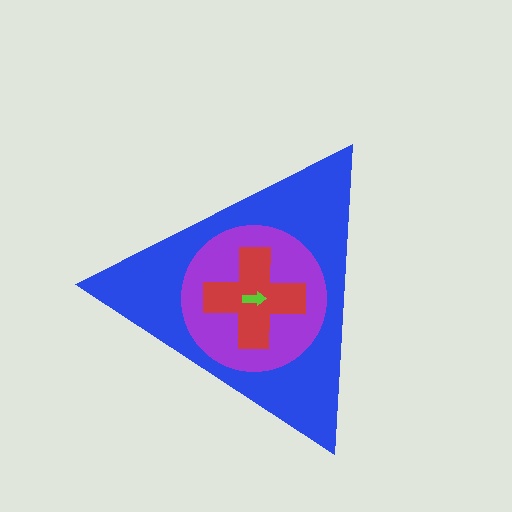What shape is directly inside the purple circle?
The red cross.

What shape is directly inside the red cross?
The lime arrow.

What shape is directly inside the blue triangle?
The purple circle.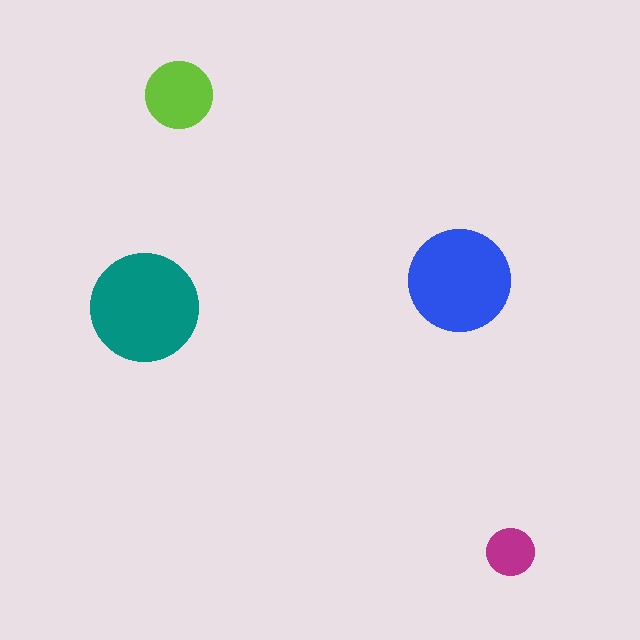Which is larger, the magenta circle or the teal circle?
The teal one.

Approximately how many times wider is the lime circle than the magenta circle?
About 1.5 times wider.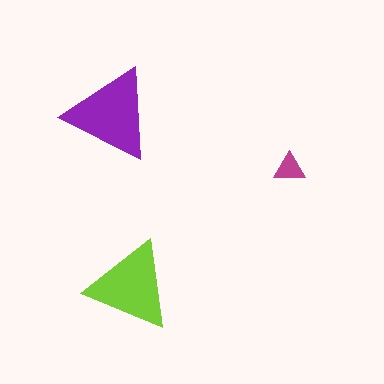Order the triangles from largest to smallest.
the purple one, the lime one, the magenta one.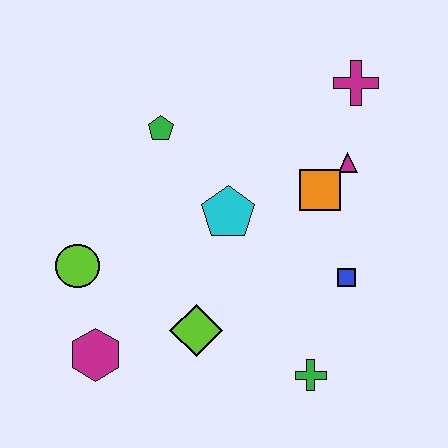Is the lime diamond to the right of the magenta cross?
No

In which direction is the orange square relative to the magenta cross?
The orange square is below the magenta cross.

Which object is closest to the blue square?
The orange square is closest to the blue square.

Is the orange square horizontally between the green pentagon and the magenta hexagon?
No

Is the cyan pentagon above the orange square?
No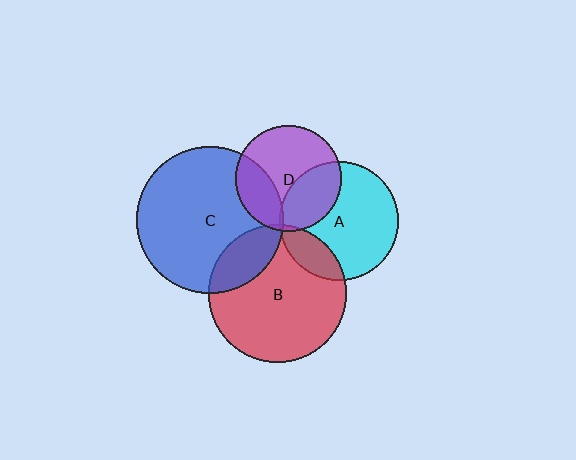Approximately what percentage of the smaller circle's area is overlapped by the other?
Approximately 5%.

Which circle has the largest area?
Circle C (blue).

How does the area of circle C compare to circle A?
Approximately 1.5 times.